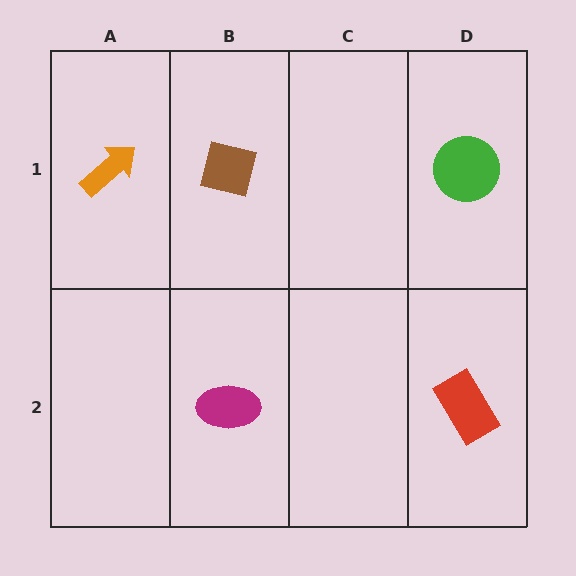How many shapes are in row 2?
2 shapes.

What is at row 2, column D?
A red rectangle.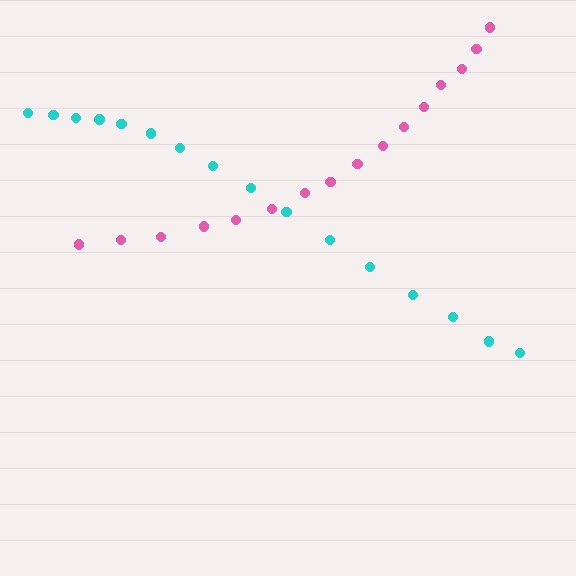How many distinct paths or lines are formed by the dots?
There are 2 distinct paths.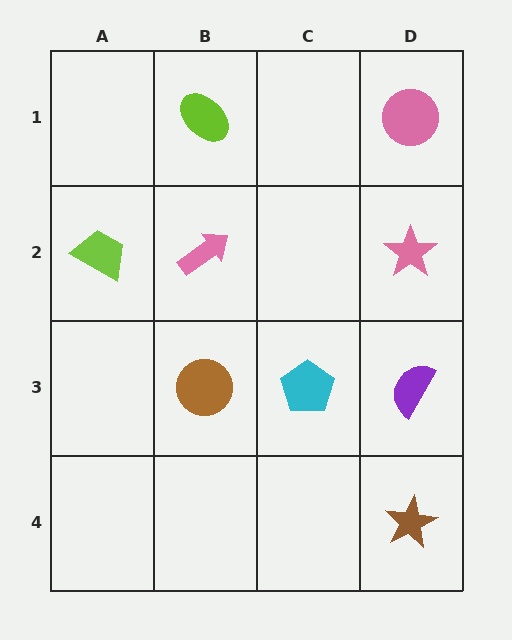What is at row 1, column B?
A lime ellipse.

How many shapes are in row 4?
1 shape.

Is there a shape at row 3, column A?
No, that cell is empty.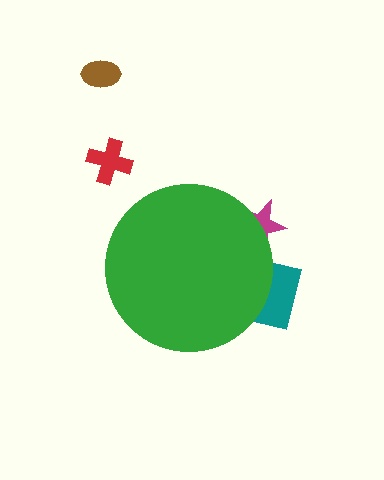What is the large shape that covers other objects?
A green circle.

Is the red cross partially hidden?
No, the red cross is fully visible.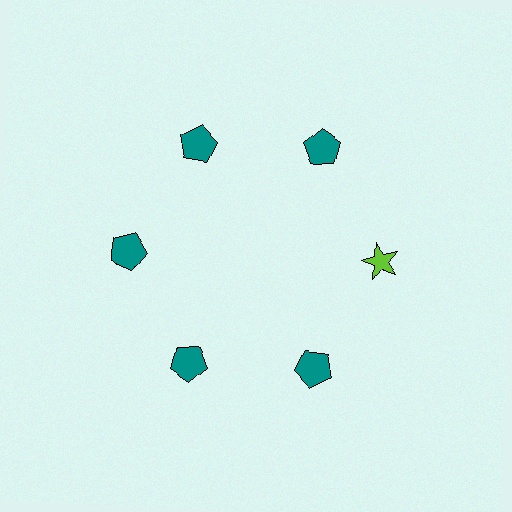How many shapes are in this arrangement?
There are 6 shapes arranged in a ring pattern.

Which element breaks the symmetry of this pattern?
The lime star at roughly the 3 o'clock position breaks the symmetry. All other shapes are teal pentagons.